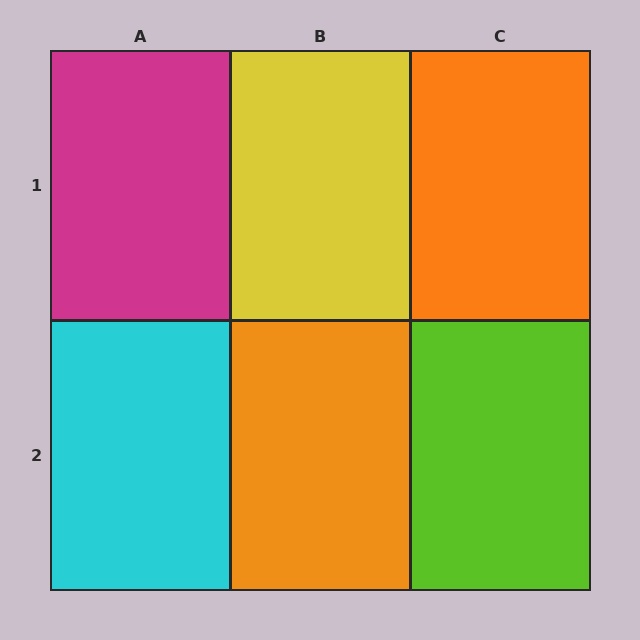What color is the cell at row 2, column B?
Orange.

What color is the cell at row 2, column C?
Lime.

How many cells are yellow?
1 cell is yellow.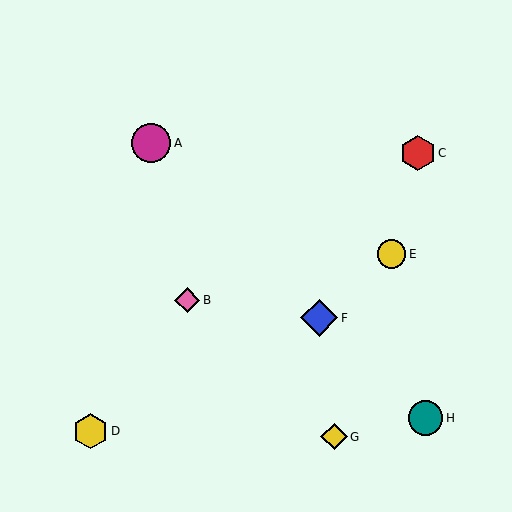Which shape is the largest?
The magenta circle (labeled A) is the largest.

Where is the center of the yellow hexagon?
The center of the yellow hexagon is at (91, 431).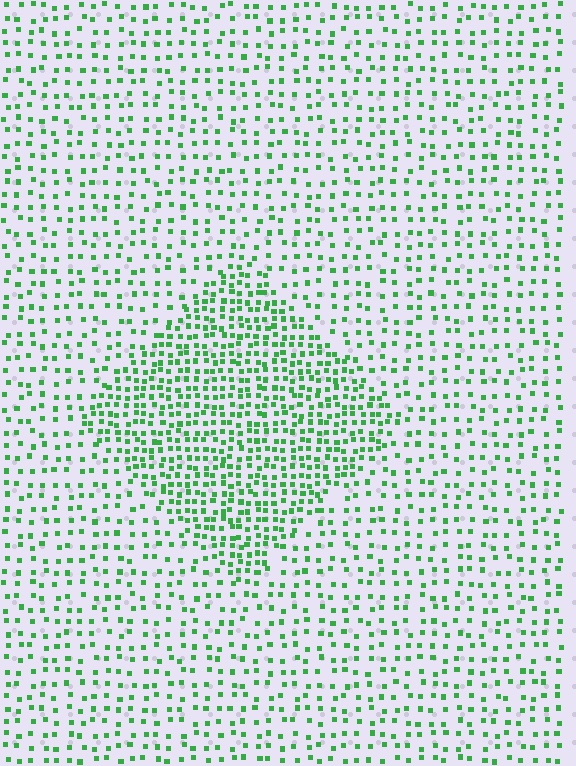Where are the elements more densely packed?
The elements are more densely packed inside the diamond boundary.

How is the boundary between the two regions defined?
The boundary is defined by a change in element density (approximately 2.1x ratio). All elements are the same color, size, and shape.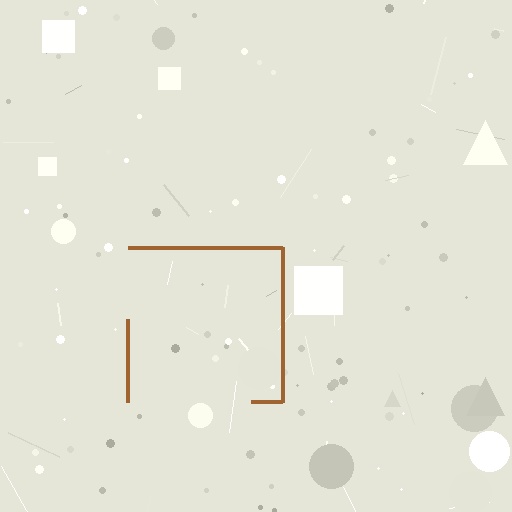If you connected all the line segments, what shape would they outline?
They would outline a square.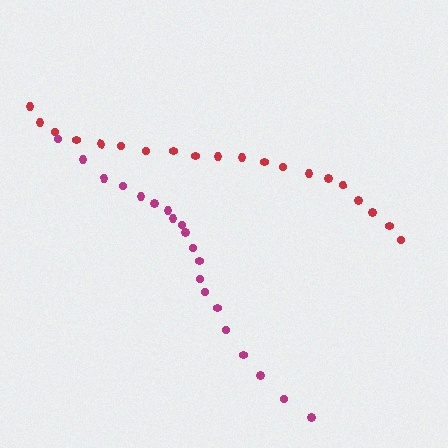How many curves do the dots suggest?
There are 2 distinct paths.